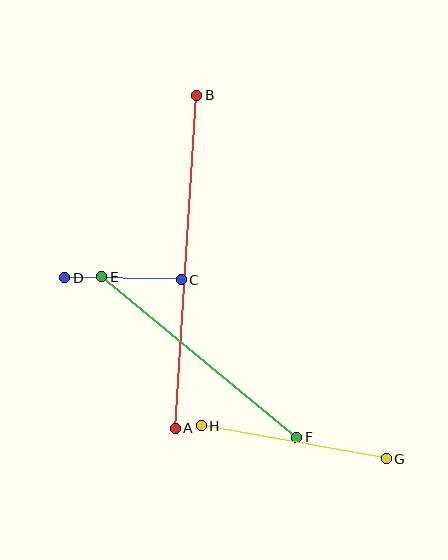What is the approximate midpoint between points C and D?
The midpoint is at approximately (123, 279) pixels.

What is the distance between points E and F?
The distance is approximately 253 pixels.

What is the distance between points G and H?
The distance is approximately 188 pixels.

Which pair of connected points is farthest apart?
Points A and B are farthest apart.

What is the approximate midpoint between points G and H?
The midpoint is at approximately (294, 442) pixels.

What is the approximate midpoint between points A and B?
The midpoint is at approximately (186, 262) pixels.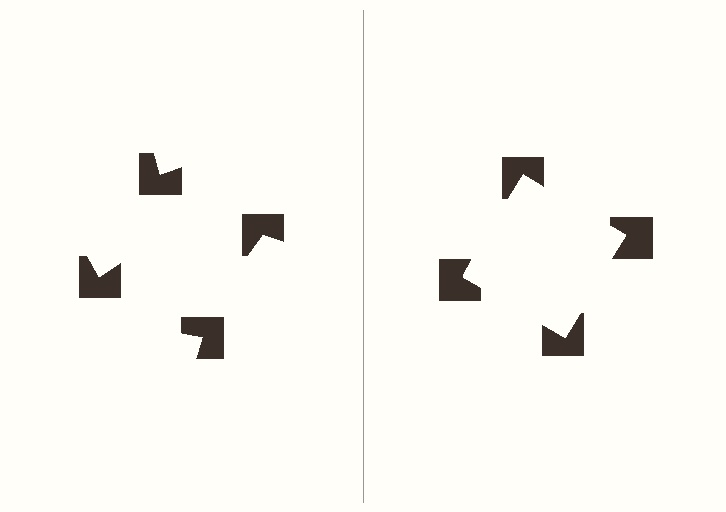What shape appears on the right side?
An illusory square.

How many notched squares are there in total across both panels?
8 — 4 on each side.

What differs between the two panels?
The notched squares are positioned identically on both sides; only the wedge orientations differ. On the right they align to a square; on the left they are misaligned.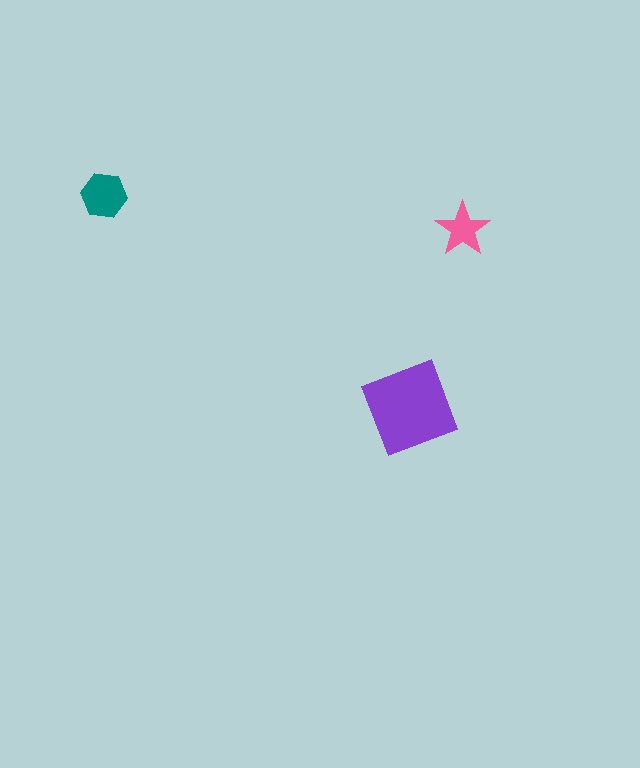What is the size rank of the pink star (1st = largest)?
3rd.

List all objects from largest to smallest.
The purple square, the teal hexagon, the pink star.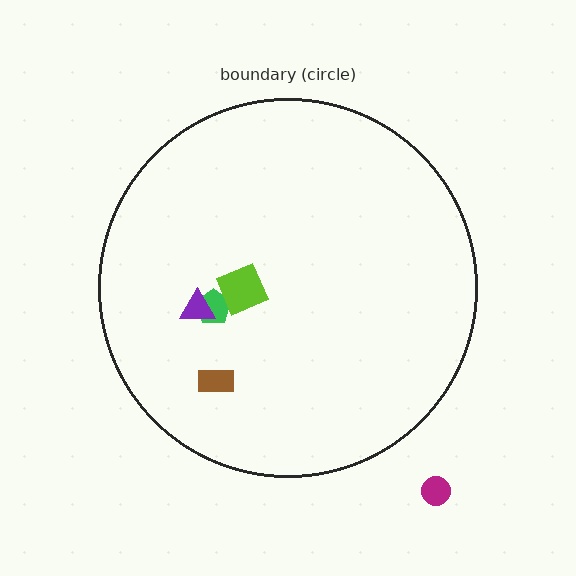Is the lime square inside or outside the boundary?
Inside.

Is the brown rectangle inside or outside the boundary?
Inside.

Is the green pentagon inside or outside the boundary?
Inside.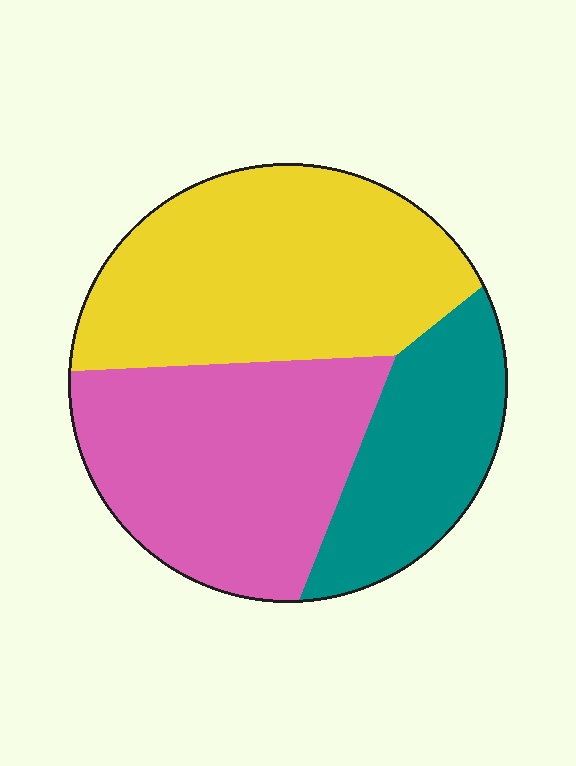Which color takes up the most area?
Yellow, at roughly 40%.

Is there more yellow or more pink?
Yellow.